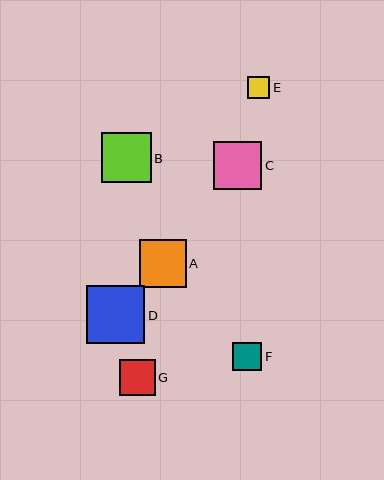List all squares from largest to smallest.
From largest to smallest: D, B, C, A, G, F, E.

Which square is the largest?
Square D is the largest with a size of approximately 58 pixels.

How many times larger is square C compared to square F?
Square C is approximately 1.7 times the size of square F.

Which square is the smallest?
Square E is the smallest with a size of approximately 22 pixels.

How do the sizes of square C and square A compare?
Square C and square A are approximately the same size.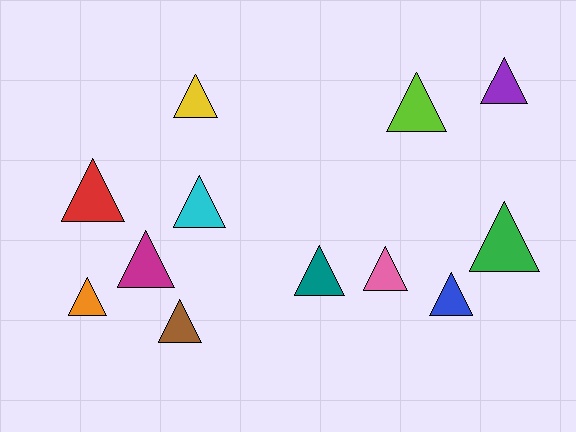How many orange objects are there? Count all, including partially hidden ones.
There is 1 orange object.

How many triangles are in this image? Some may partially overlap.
There are 12 triangles.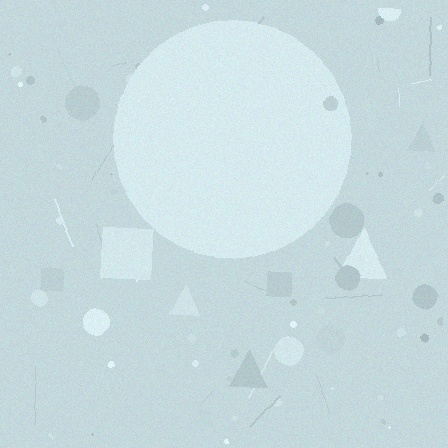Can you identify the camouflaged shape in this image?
The camouflaged shape is a circle.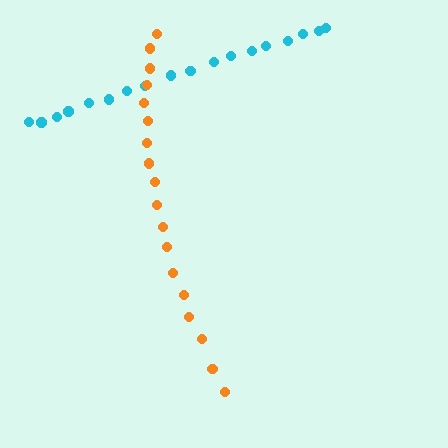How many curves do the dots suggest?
There are 2 distinct paths.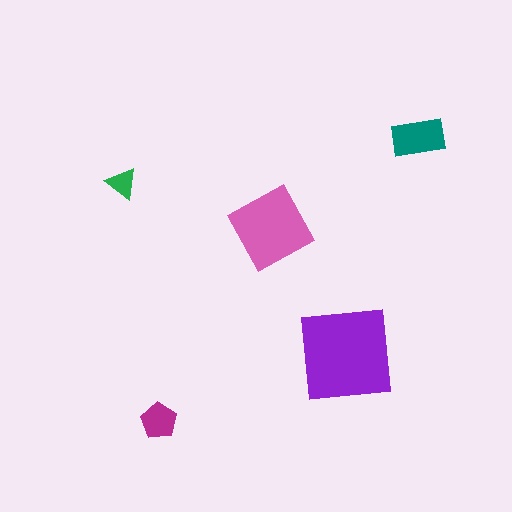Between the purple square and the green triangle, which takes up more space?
The purple square.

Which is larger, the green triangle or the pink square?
The pink square.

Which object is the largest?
The purple square.